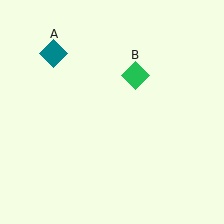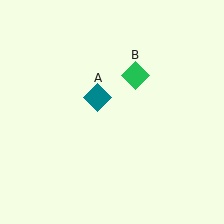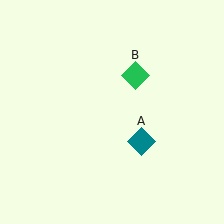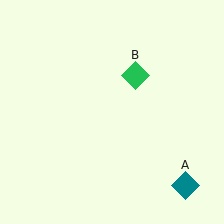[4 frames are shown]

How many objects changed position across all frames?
1 object changed position: teal diamond (object A).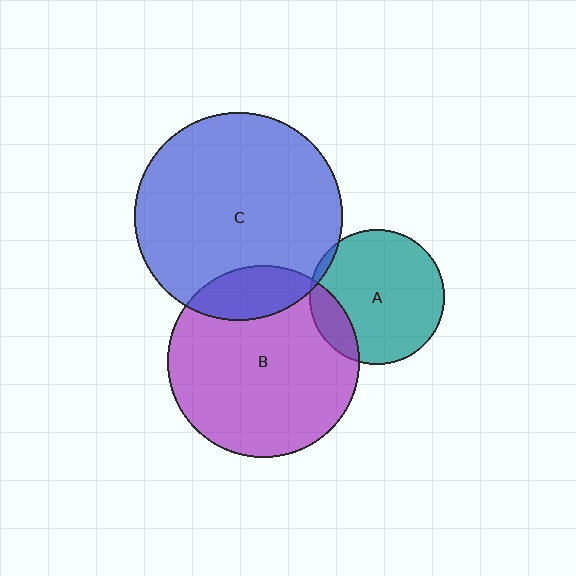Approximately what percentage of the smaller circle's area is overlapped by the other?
Approximately 15%.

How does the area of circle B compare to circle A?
Approximately 2.0 times.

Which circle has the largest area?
Circle C (blue).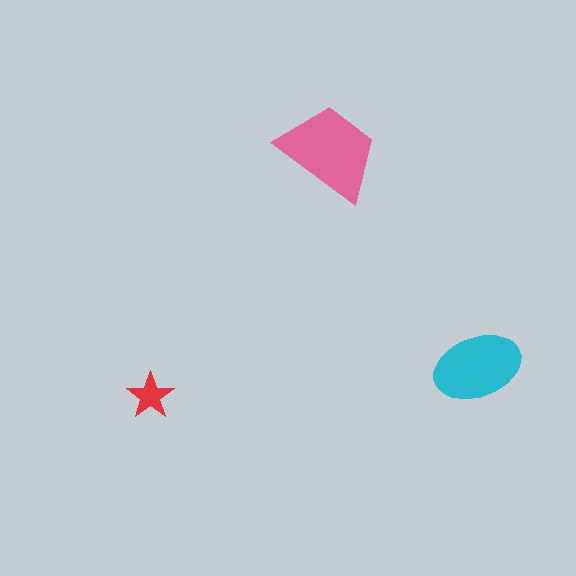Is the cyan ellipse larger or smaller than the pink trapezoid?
Smaller.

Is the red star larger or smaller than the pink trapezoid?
Smaller.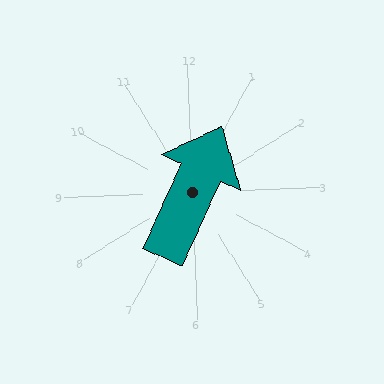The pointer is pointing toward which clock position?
Roughly 1 o'clock.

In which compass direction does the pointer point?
Northeast.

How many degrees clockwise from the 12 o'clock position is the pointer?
Approximately 27 degrees.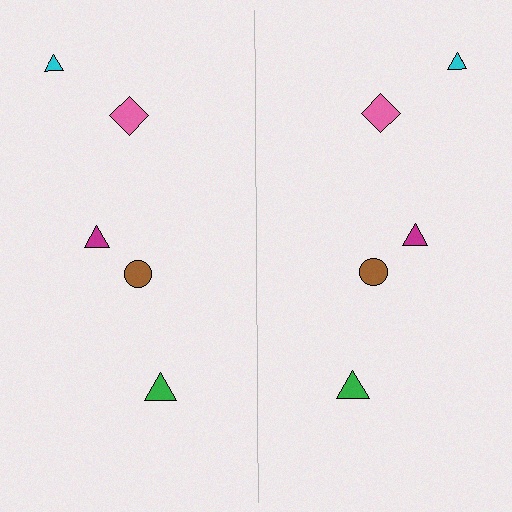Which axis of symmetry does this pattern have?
The pattern has a vertical axis of symmetry running through the center of the image.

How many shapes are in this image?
There are 10 shapes in this image.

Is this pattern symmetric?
Yes, this pattern has bilateral (reflection) symmetry.